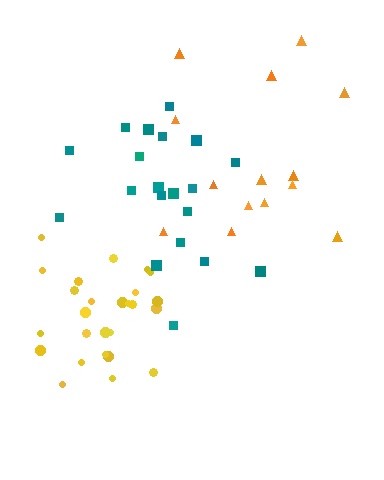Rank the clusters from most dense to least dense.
yellow, teal, orange.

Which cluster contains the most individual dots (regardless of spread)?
Yellow (26).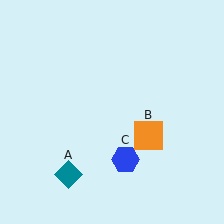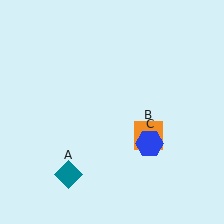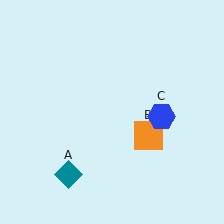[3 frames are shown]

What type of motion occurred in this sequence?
The blue hexagon (object C) rotated counterclockwise around the center of the scene.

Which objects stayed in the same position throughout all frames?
Teal diamond (object A) and orange square (object B) remained stationary.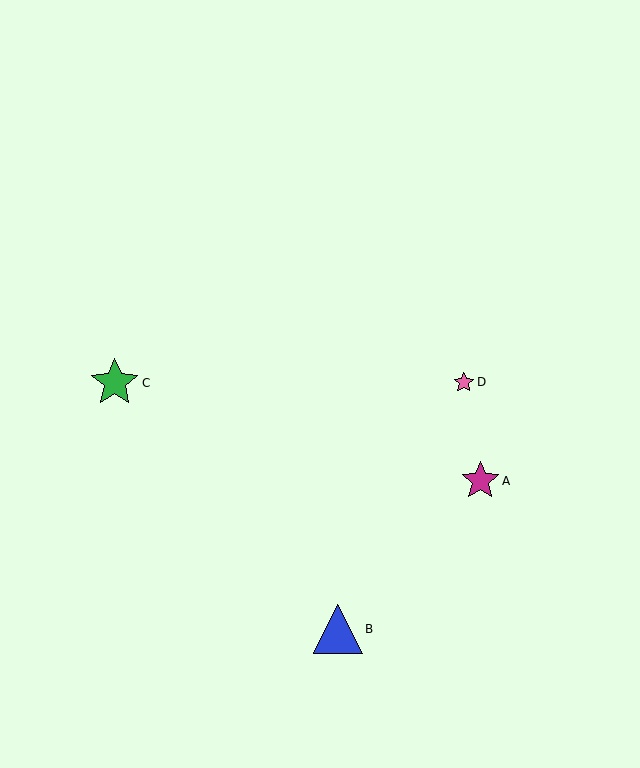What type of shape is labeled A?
Shape A is a magenta star.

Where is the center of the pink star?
The center of the pink star is at (464, 382).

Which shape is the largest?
The blue triangle (labeled B) is the largest.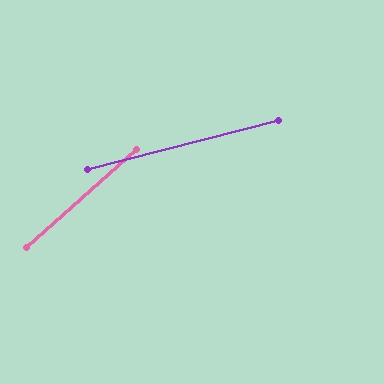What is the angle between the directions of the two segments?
Approximately 27 degrees.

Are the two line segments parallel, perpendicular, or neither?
Neither parallel nor perpendicular — they differ by about 27°.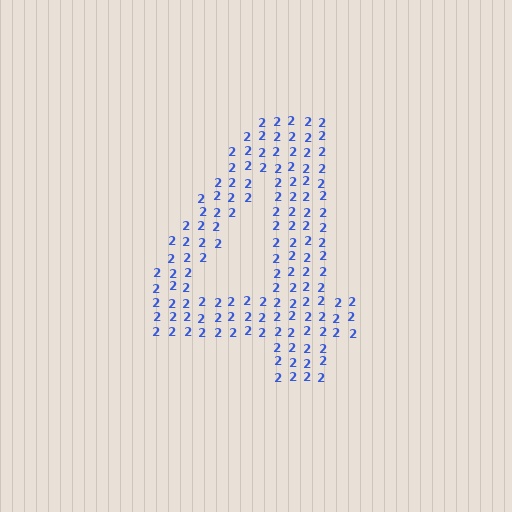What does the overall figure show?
The overall figure shows the digit 4.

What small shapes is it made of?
It is made of small digit 2's.